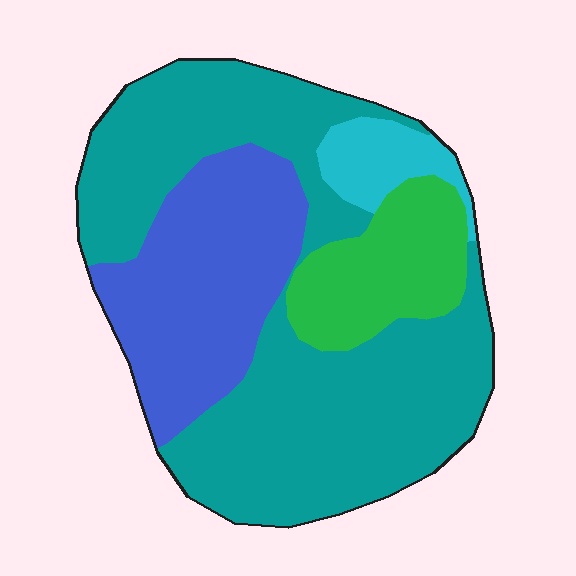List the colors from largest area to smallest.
From largest to smallest: teal, blue, green, cyan.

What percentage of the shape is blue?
Blue covers 25% of the shape.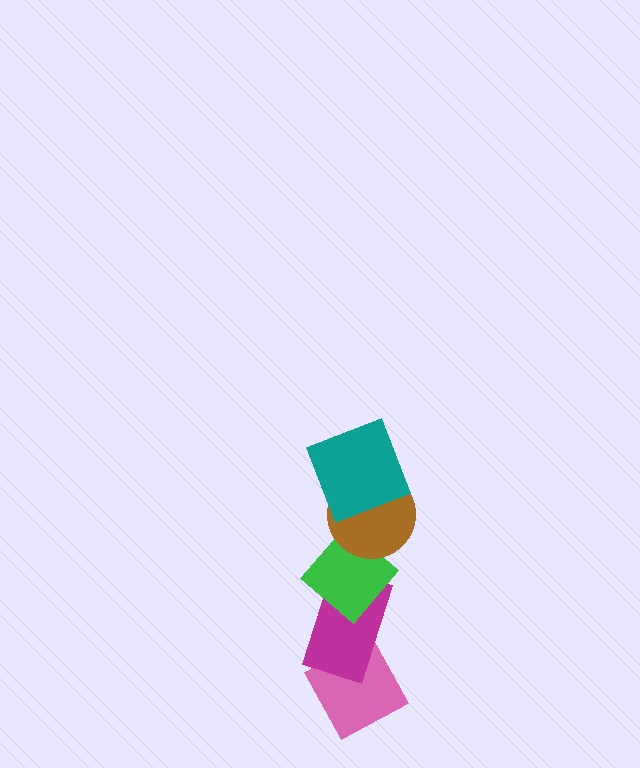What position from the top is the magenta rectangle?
The magenta rectangle is 4th from the top.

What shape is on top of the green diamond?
The brown circle is on top of the green diamond.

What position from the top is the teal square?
The teal square is 1st from the top.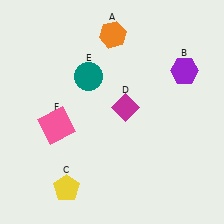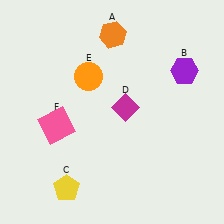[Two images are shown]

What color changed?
The circle (E) changed from teal in Image 1 to orange in Image 2.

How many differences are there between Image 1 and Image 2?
There is 1 difference between the two images.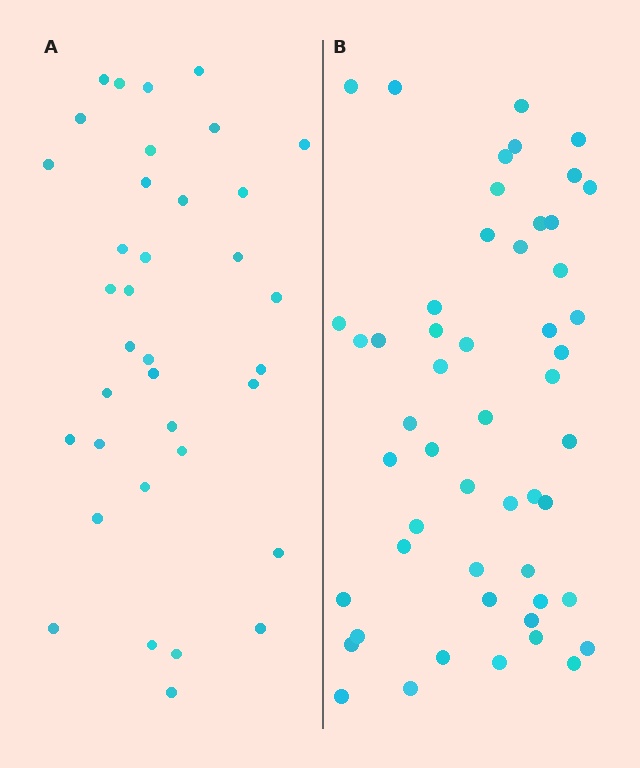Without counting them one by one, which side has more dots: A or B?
Region B (the right region) has more dots.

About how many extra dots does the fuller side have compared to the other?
Region B has approximately 15 more dots than region A.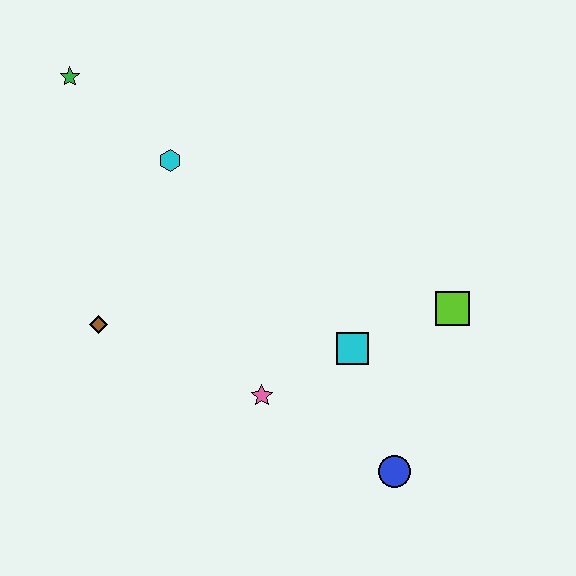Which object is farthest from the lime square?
The green star is farthest from the lime square.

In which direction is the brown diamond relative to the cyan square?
The brown diamond is to the left of the cyan square.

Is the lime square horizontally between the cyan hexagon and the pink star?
No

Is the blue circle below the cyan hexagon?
Yes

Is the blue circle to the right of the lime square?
No